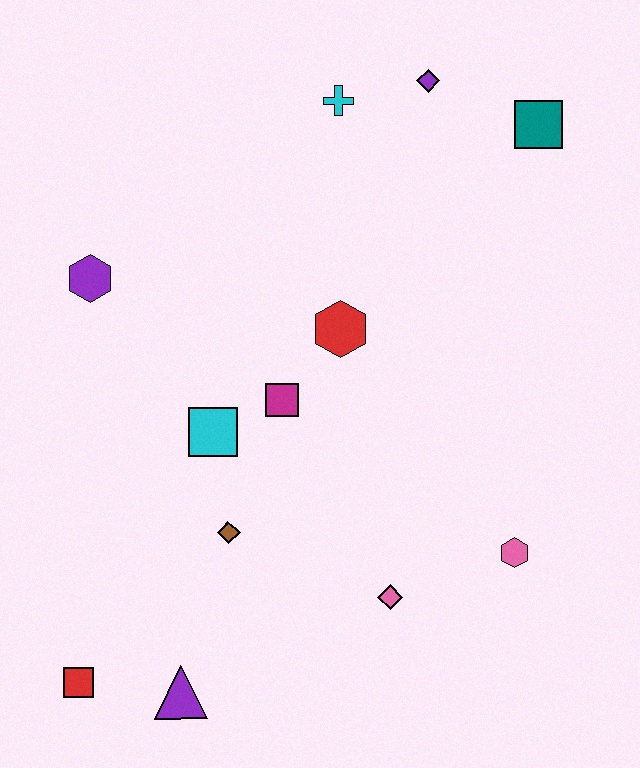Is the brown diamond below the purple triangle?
No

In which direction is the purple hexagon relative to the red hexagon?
The purple hexagon is to the left of the red hexagon.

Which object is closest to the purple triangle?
The red square is closest to the purple triangle.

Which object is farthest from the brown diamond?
The teal square is farthest from the brown diamond.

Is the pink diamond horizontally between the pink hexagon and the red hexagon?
Yes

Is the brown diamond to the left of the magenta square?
Yes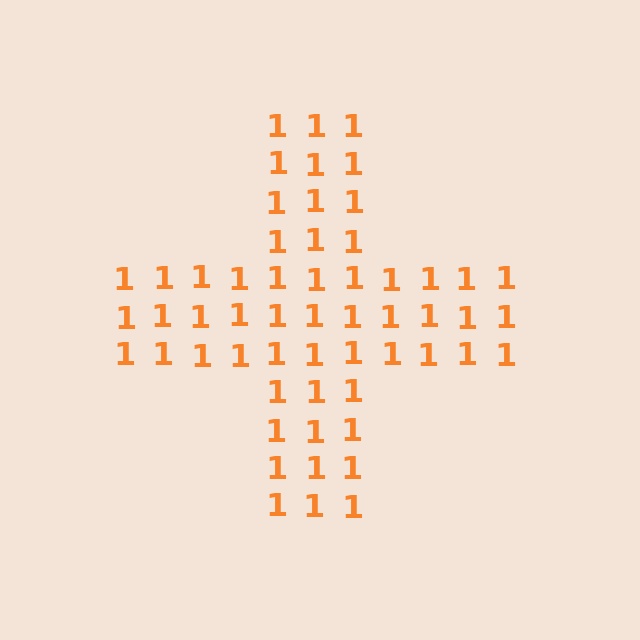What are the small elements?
The small elements are digit 1's.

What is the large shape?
The large shape is a cross.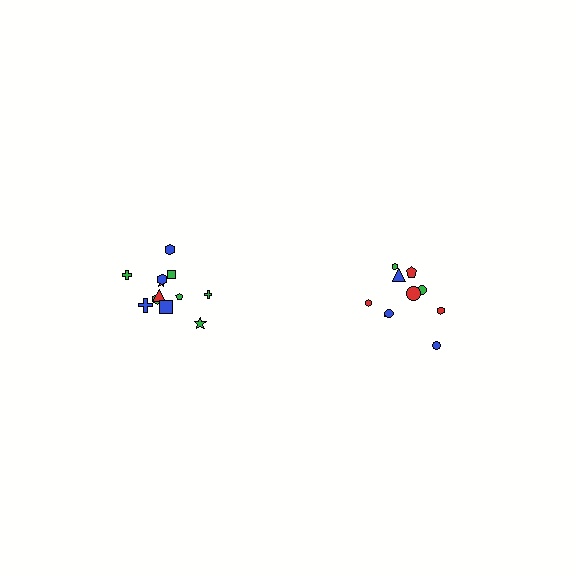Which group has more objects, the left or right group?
The left group.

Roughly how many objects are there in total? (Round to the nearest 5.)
Roughly 20 objects in total.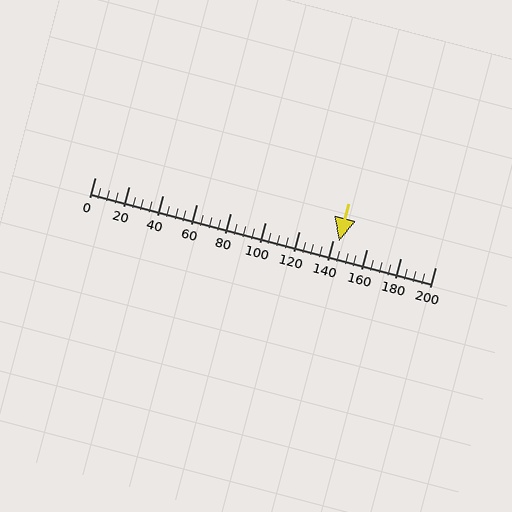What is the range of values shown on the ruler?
The ruler shows values from 0 to 200.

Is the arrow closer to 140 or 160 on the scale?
The arrow is closer to 140.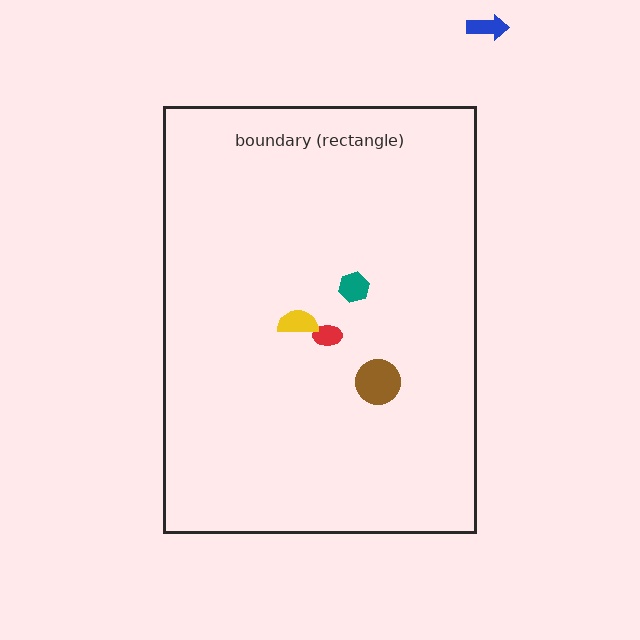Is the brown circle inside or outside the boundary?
Inside.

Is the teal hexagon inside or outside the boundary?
Inside.